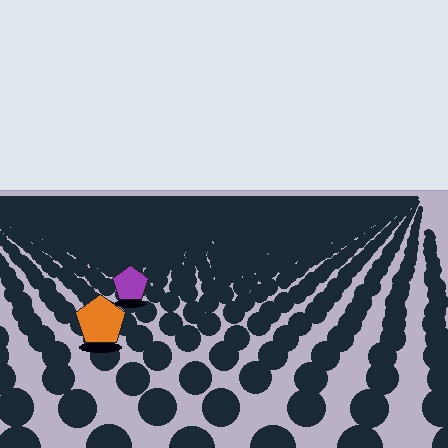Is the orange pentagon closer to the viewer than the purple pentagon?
Yes. The orange pentagon is closer — you can tell from the texture gradient: the ground texture is coarser near it.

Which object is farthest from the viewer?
The purple pentagon is farthest from the viewer. It appears smaller and the ground texture around it is denser.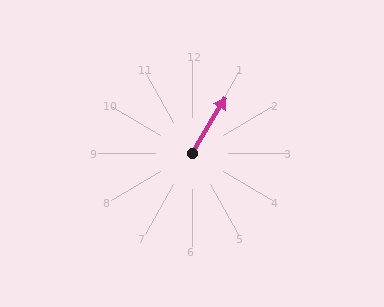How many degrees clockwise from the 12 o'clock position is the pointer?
Approximately 31 degrees.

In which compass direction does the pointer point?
Northeast.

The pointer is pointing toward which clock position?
Roughly 1 o'clock.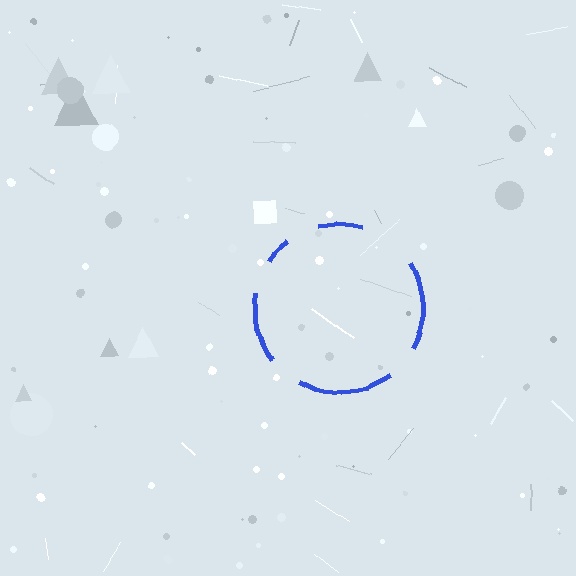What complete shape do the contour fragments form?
The contour fragments form a circle.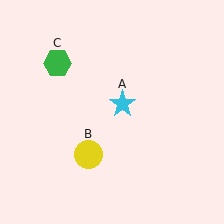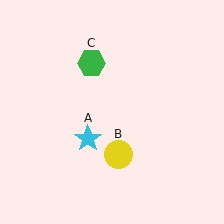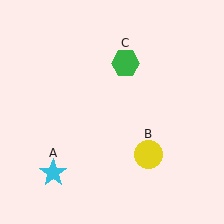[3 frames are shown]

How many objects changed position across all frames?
3 objects changed position: cyan star (object A), yellow circle (object B), green hexagon (object C).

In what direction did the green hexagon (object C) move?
The green hexagon (object C) moved right.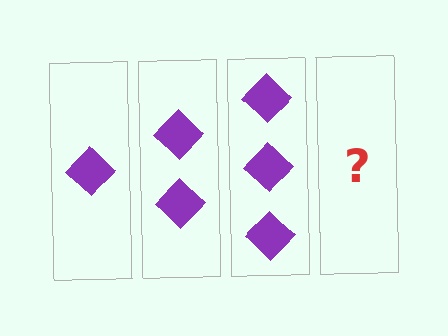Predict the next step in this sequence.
The next step is 4 diamonds.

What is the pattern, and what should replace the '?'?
The pattern is that each step adds one more diamond. The '?' should be 4 diamonds.